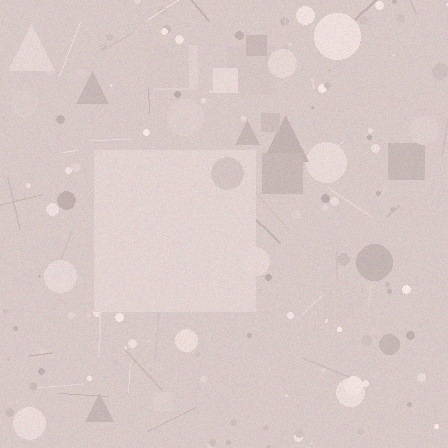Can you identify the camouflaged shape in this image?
The camouflaged shape is a square.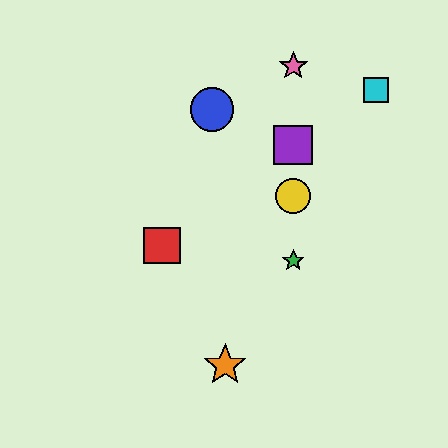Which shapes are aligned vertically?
The green star, the yellow circle, the purple square, the pink star are aligned vertically.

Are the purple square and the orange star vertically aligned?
No, the purple square is at x≈293 and the orange star is at x≈225.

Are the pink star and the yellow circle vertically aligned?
Yes, both are at x≈293.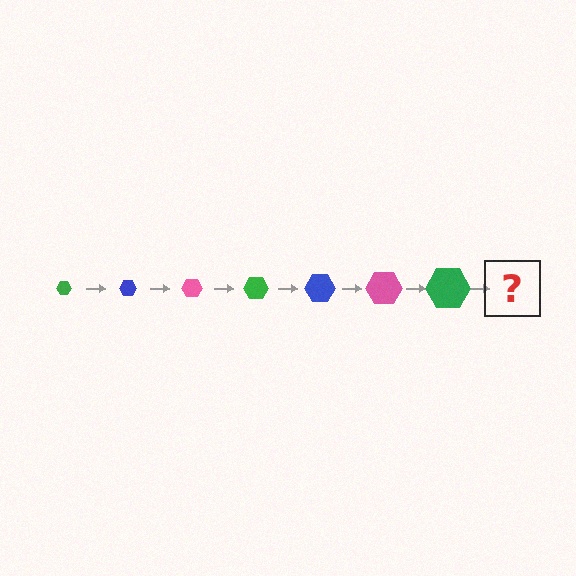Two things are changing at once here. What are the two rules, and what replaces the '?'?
The two rules are that the hexagon grows larger each step and the color cycles through green, blue, and pink. The '?' should be a blue hexagon, larger than the previous one.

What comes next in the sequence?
The next element should be a blue hexagon, larger than the previous one.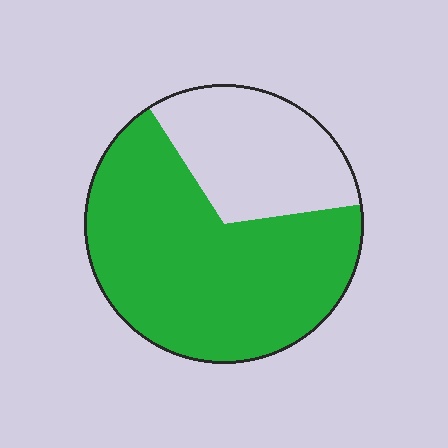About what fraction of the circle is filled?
About two thirds (2/3).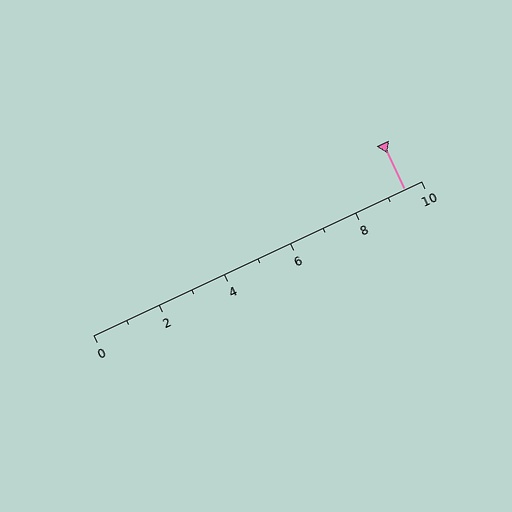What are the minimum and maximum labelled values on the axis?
The axis runs from 0 to 10.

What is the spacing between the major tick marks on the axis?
The major ticks are spaced 2 apart.